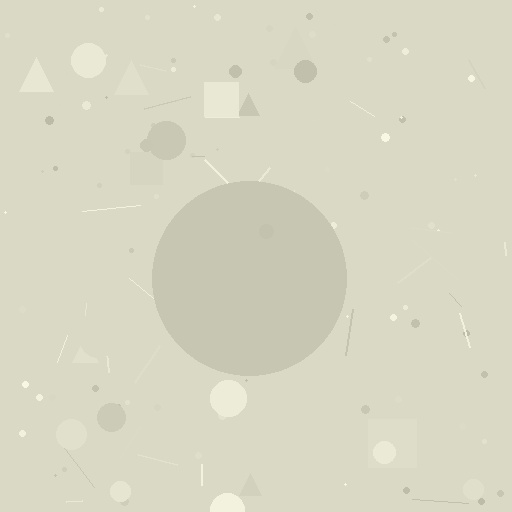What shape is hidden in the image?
A circle is hidden in the image.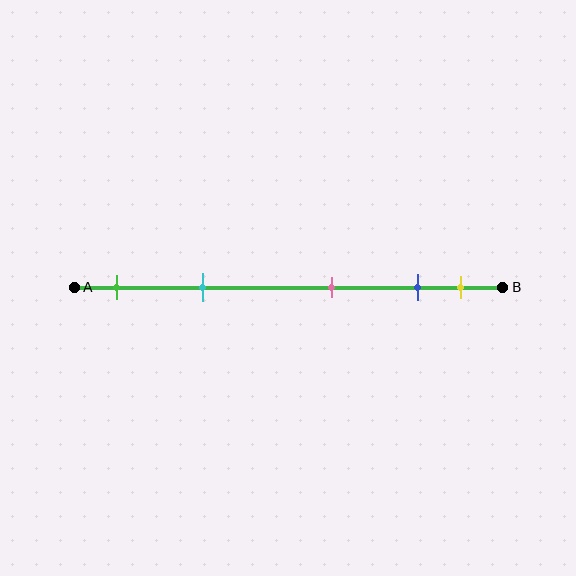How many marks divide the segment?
There are 5 marks dividing the segment.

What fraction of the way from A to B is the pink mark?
The pink mark is approximately 60% (0.6) of the way from A to B.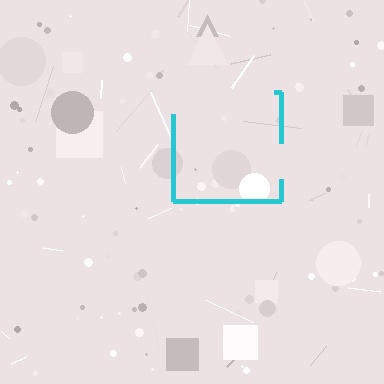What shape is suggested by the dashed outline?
The dashed outline suggests a square.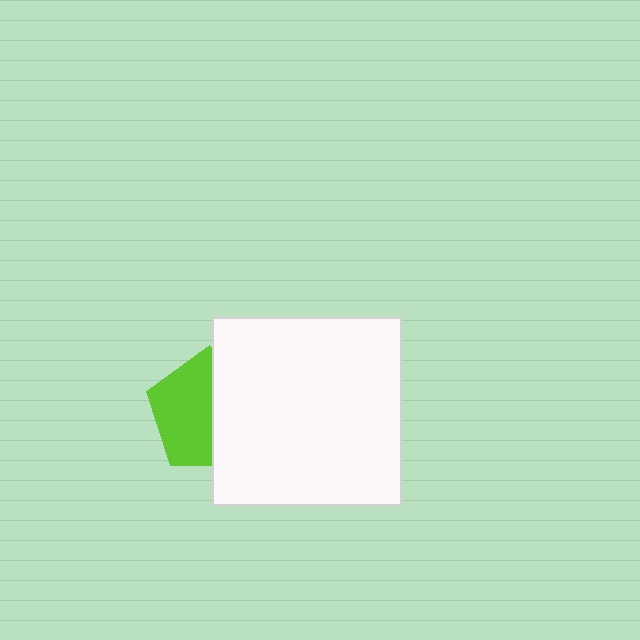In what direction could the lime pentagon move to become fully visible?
The lime pentagon could move left. That would shift it out from behind the white square entirely.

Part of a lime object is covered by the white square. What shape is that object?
It is a pentagon.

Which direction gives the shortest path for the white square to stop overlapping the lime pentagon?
Moving right gives the shortest separation.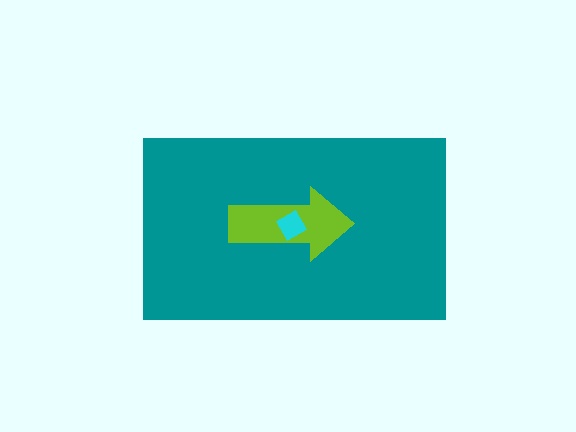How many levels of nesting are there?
3.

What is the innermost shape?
The cyan diamond.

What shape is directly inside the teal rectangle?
The lime arrow.